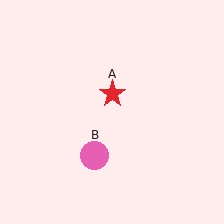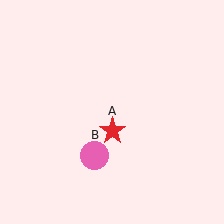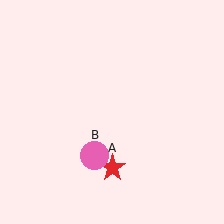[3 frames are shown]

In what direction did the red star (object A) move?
The red star (object A) moved down.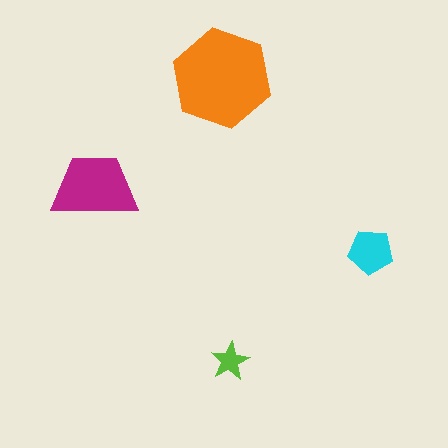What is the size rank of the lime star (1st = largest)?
4th.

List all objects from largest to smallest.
The orange hexagon, the magenta trapezoid, the cyan pentagon, the lime star.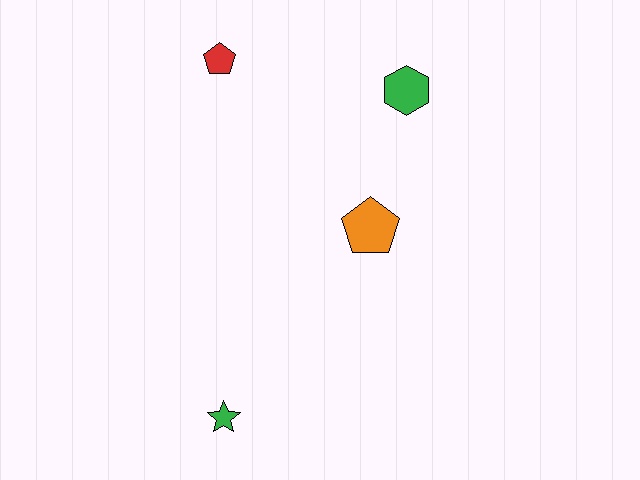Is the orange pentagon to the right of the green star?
Yes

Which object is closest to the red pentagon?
The green hexagon is closest to the red pentagon.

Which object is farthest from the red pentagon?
The green star is farthest from the red pentagon.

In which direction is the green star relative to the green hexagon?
The green star is below the green hexagon.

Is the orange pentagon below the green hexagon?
Yes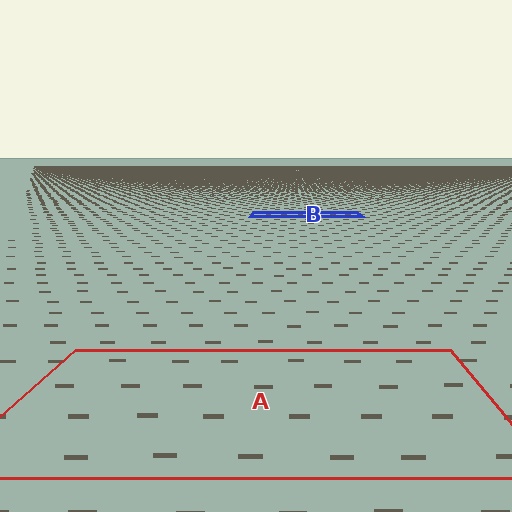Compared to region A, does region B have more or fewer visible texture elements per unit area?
Region B has more texture elements per unit area — they are packed more densely because it is farther away.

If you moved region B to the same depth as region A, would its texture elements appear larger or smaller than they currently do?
They would appear larger. At a closer depth, the same texture elements are projected at a bigger on-screen size.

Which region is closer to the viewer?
Region A is closer. The texture elements there are larger and more spread out.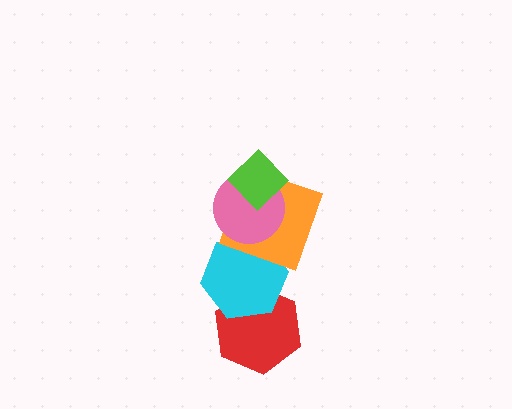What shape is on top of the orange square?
The pink circle is on top of the orange square.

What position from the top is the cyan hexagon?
The cyan hexagon is 4th from the top.